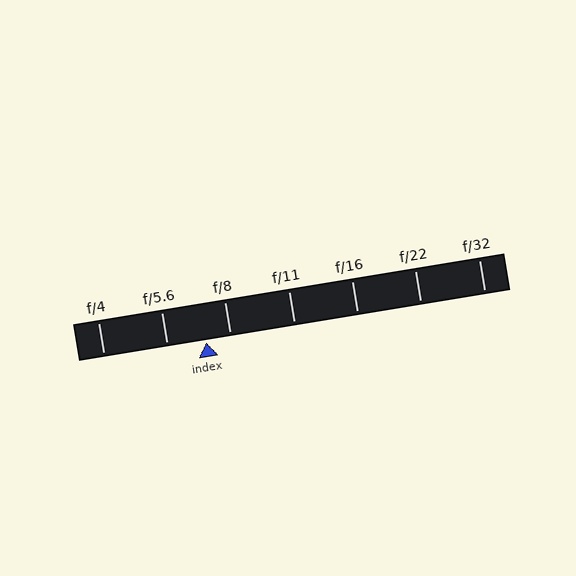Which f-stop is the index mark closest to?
The index mark is closest to f/8.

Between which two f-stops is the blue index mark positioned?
The index mark is between f/5.6 and f/8.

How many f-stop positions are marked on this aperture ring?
There are 7 f-stop positions marked.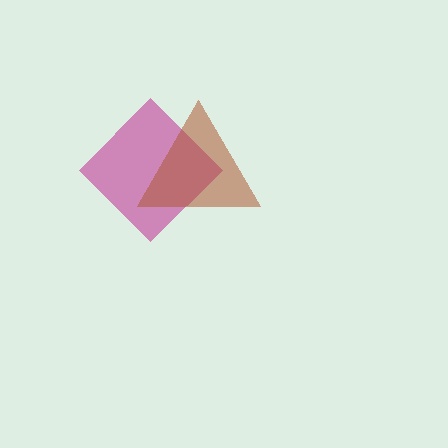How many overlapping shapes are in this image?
There are 2 overlapping shapes in the image.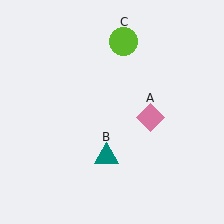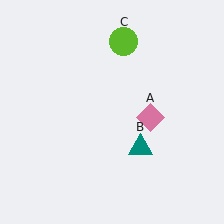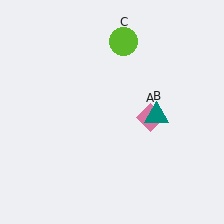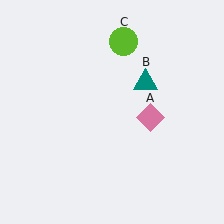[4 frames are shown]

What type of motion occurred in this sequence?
The teal triangle (object B) rotated counterclockwise around the center of the scene.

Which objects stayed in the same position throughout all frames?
Pink diamond (object A) and lime circle (object C) remained stationary.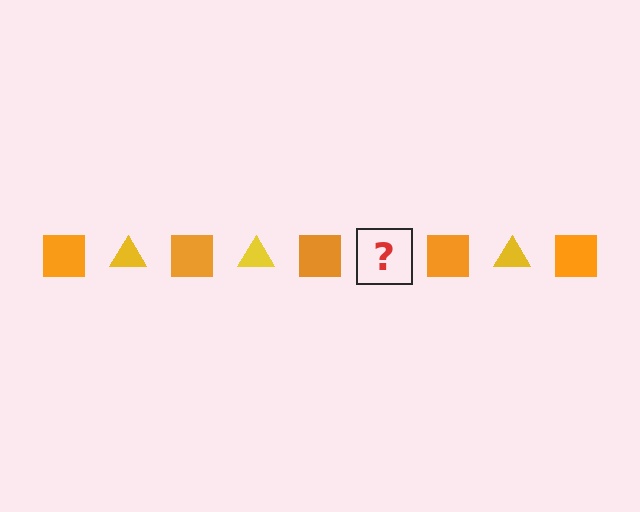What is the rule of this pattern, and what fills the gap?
The rule is that the pattern alternates between orange square and yellow triangle. The gap should be filled with a yellow triangle.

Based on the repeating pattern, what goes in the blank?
The blank should be a yellow triangle.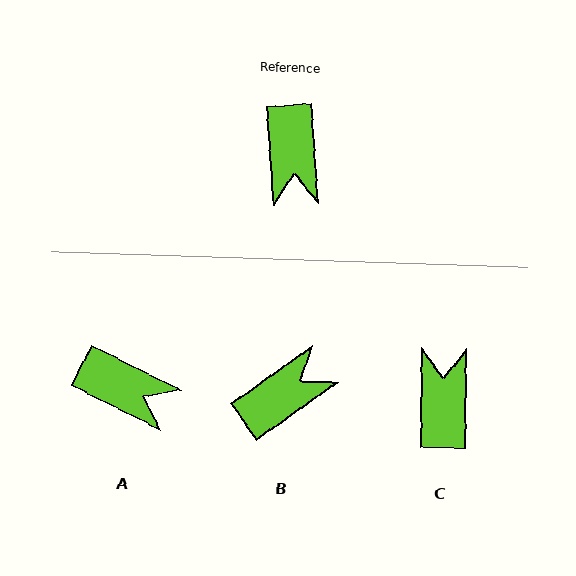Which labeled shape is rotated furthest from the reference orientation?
C, about 175 degrees away.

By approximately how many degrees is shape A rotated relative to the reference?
Approximately 59 degrees counter-clockwise.